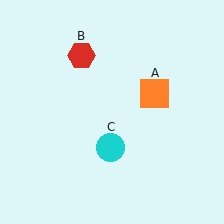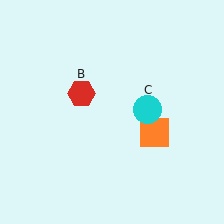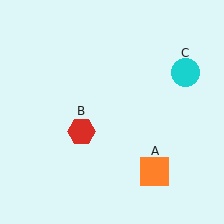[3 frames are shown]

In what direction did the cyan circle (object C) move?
The cyan circle (object C) moved up and to the right.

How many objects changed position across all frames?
3 objects changed position: orange square (object A), red hexagon (object B), cyan circle (object C).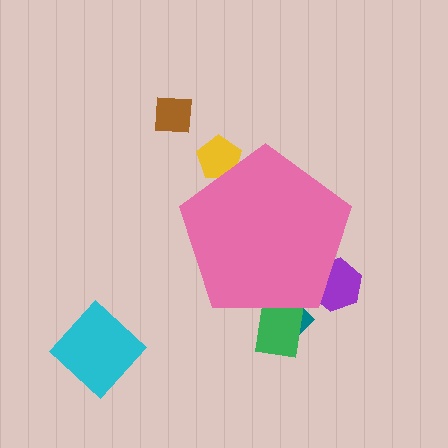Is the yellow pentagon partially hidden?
Yes, the yellow pentagon is partially hidden behind the pink pentagon.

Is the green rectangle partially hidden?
Yes, the green rectangle is partially hidden behind the pink pentagon.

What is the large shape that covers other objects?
A pink pentagon.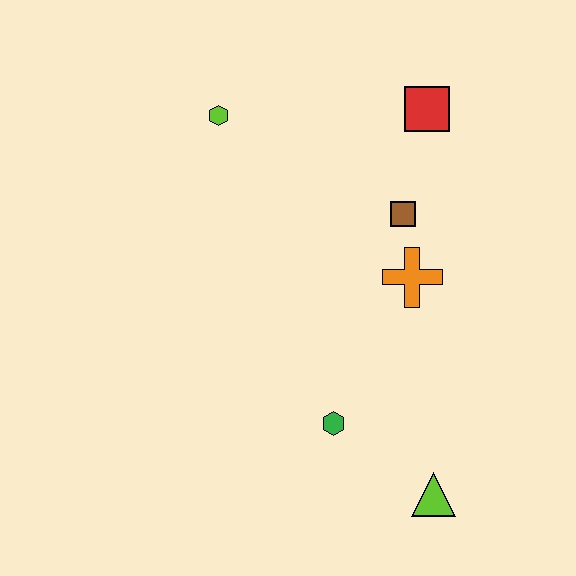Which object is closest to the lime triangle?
The green hexagon is closest to the lime triangle.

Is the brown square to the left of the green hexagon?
No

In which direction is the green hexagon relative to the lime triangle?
The green hexagon is to the left of the lime triangle.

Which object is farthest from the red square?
The lime triangle is farthest from the red square.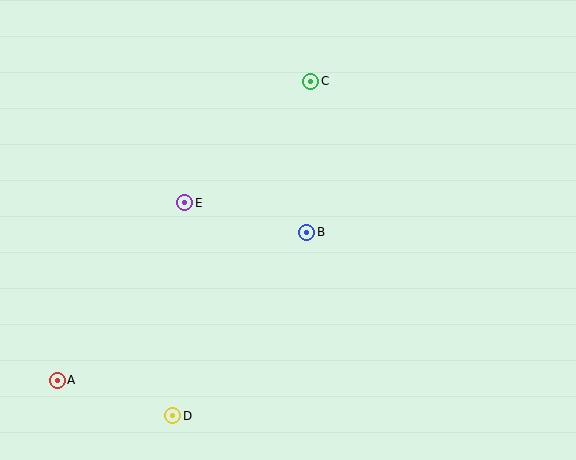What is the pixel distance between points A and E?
The distance between A and E is 219 pixels.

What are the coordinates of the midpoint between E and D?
The midpoint between E and D is at (179, 309).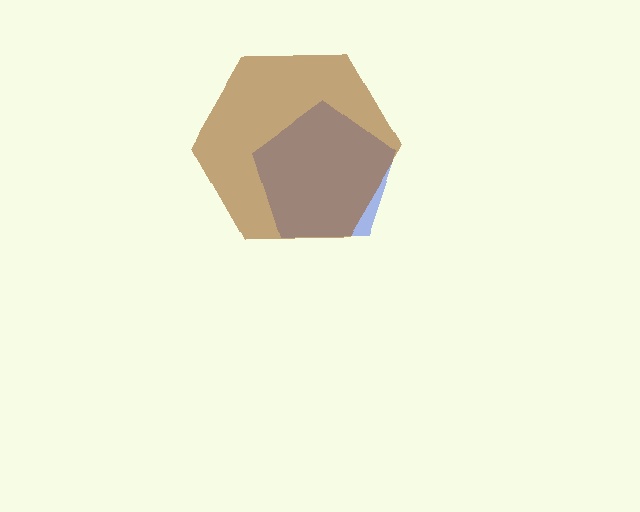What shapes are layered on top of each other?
The layered shapes are: a blue pentagon, a brown hexagon.